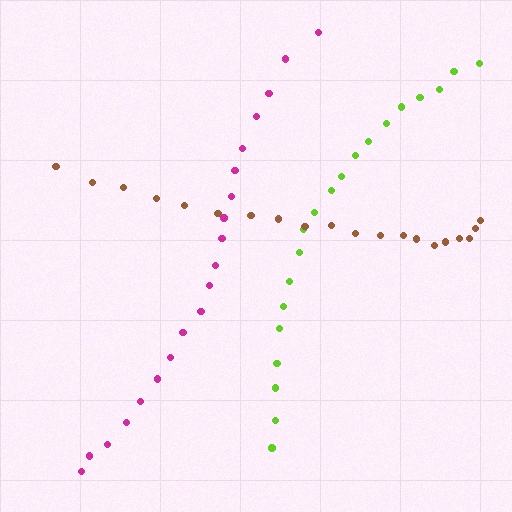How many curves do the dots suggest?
There are 3 distinct paths.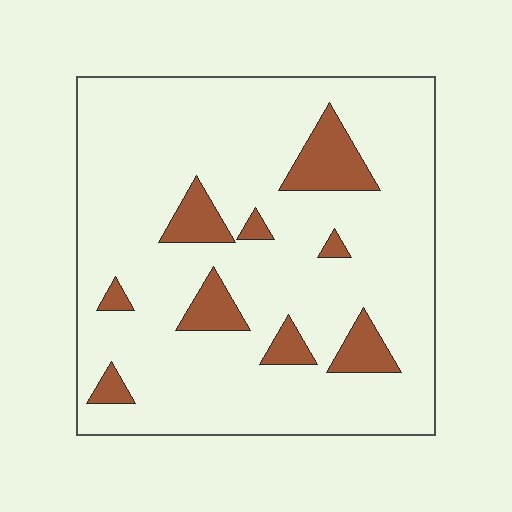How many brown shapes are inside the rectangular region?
9.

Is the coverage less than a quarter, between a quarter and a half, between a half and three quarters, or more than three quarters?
Less than a quarter.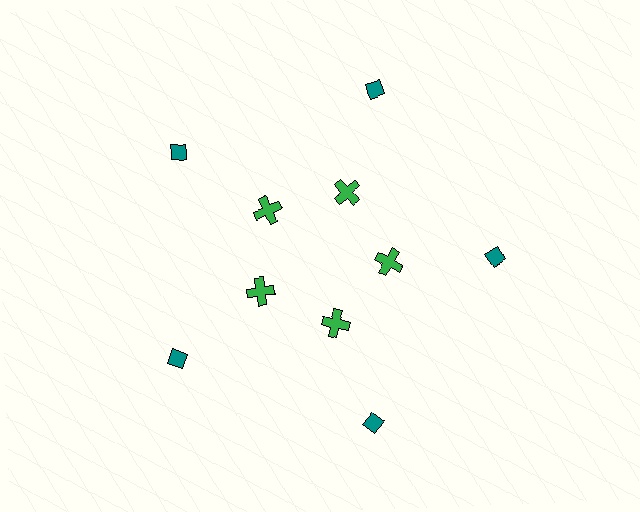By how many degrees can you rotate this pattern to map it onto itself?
The pattern maps onto itself every 72 degrees of rotation.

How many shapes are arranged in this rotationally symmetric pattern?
There are 10 shapes, arranged in 5 groups of 2.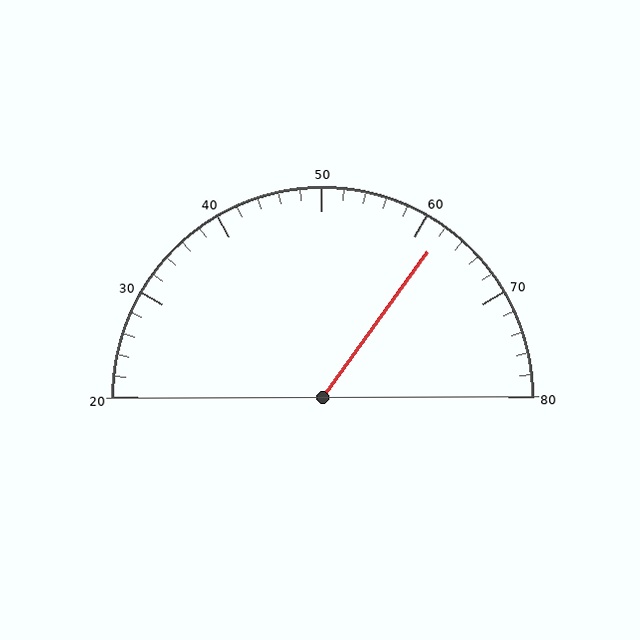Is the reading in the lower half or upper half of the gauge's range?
The reading is in the upper half of the range (20 to 80).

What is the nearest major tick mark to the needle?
The nearest major tick mark is 60.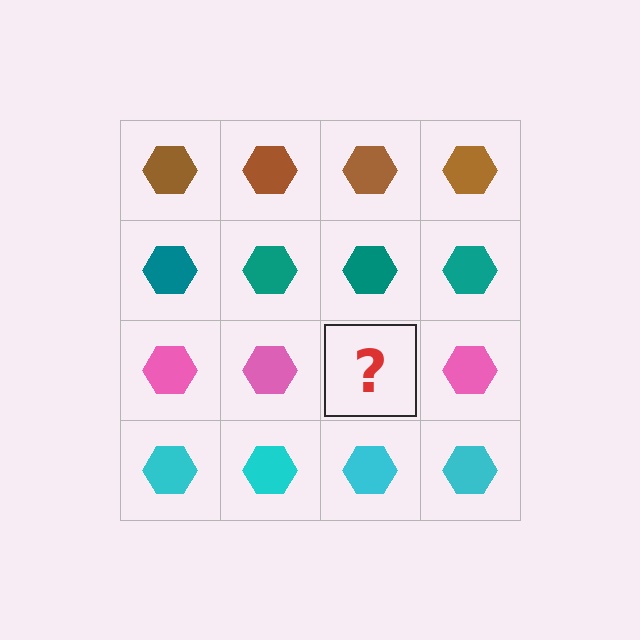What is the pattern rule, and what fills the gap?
The rule is that each row has a consistent color. The gap should be filled with a pink hexagon.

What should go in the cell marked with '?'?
The missing cell should contain a pink hexagon.